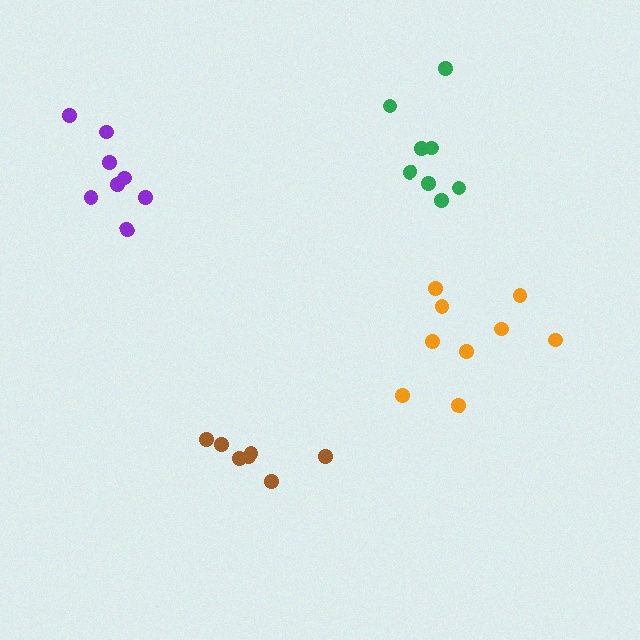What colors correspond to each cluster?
The clusters are colored: orange, green, brown, purple.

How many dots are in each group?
Group 1: 9 dots, Group 2: 8 dots, Group 3: 7 dots, Group 4: 8 dots (32 total).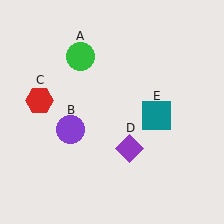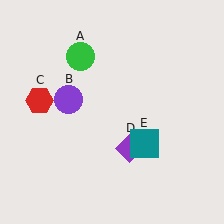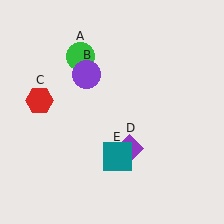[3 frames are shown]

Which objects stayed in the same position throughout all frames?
Green circle (object A) and red hexagon (object C) and purple diamond (object D) remained stationary.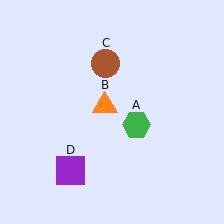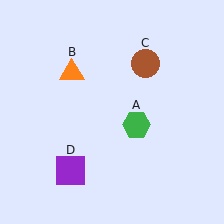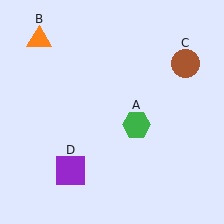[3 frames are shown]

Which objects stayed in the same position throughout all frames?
Green hexagon (object A) and purple square (object D) remained stationary.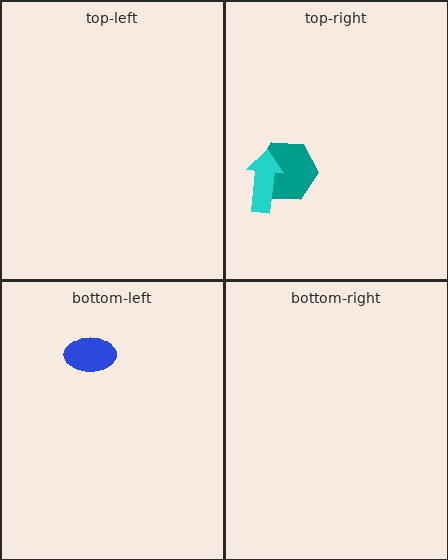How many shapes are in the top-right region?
2.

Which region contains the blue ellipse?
The bottom-left region.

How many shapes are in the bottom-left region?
1.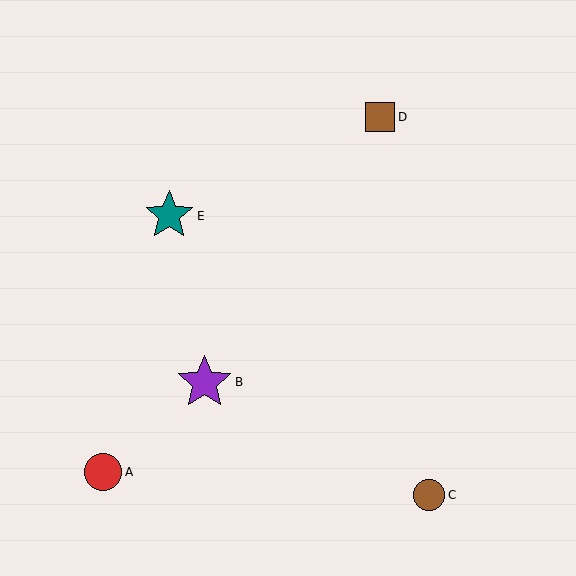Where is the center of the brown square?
The center of the brown square is at (380, 117).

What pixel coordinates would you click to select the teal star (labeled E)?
Click at (169, 216) to select the teal star E.